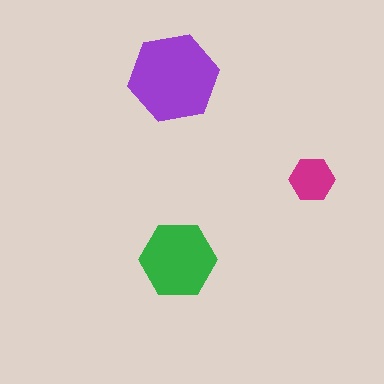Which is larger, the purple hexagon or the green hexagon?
The purple one.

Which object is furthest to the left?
The purple hexagon is leftmost.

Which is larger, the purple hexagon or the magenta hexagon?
The purple one.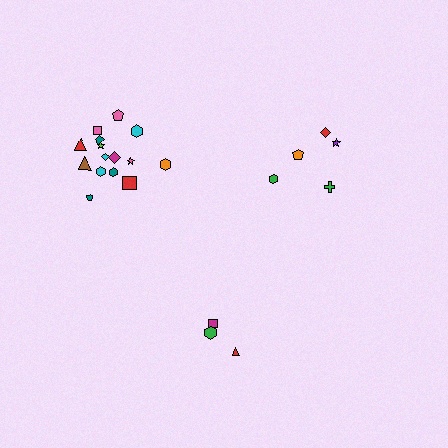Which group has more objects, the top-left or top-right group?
The top-left group.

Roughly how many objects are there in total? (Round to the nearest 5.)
Roughly 25 objects in total.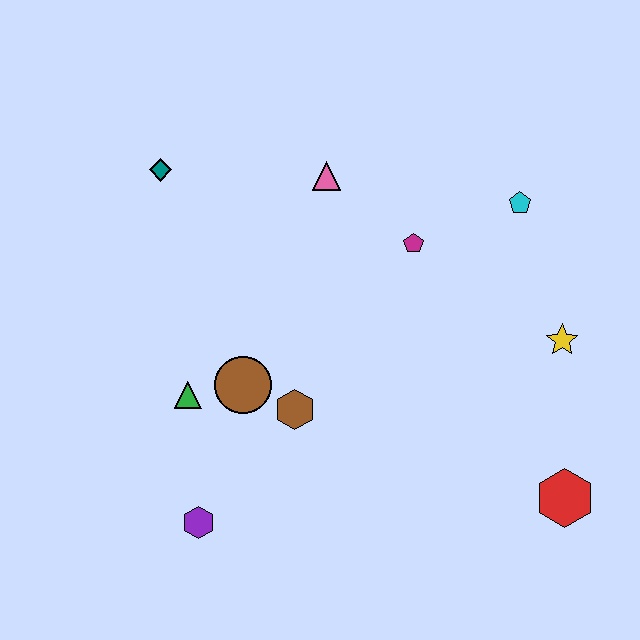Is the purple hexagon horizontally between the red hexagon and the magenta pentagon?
No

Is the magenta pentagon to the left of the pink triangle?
No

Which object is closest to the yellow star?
The cyan pentagon is closest to the yellow star.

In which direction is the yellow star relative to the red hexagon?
The yellow star is above the red hexagon.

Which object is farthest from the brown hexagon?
The cyan pentagon is farthest from the brown hexagon.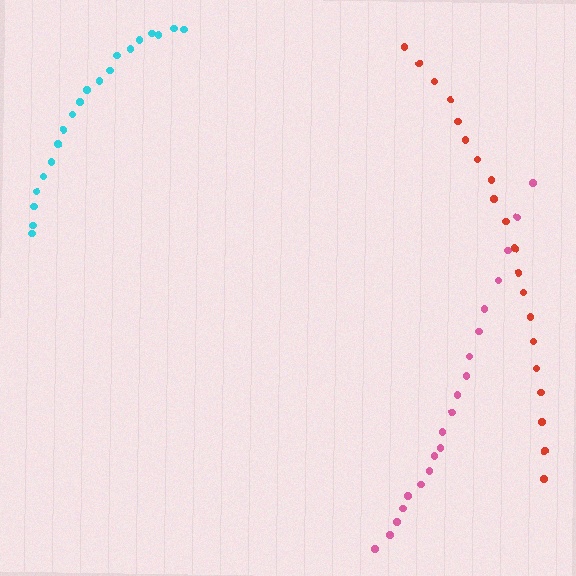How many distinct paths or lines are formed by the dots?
There are 3 distinct paths.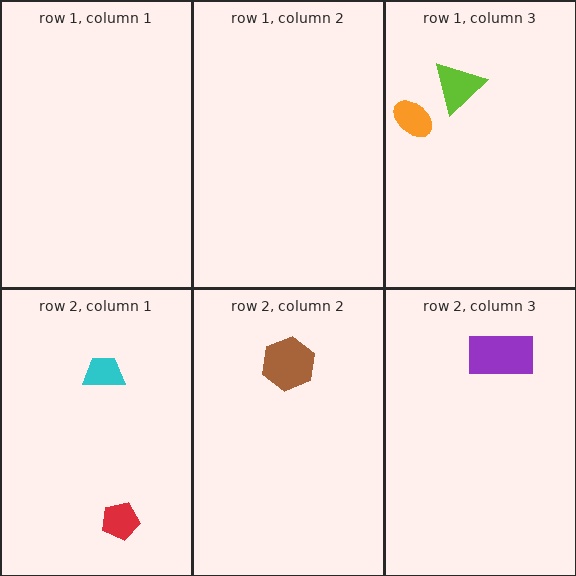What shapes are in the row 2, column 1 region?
The red pentagon, the cyan trapezoid.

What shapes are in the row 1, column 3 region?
The lime triangle, the orange ellipse.